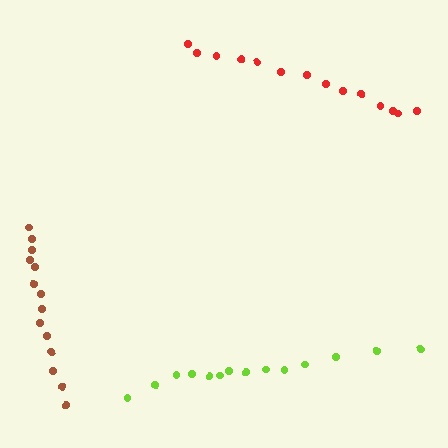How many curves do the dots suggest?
There are 3 distinct paths.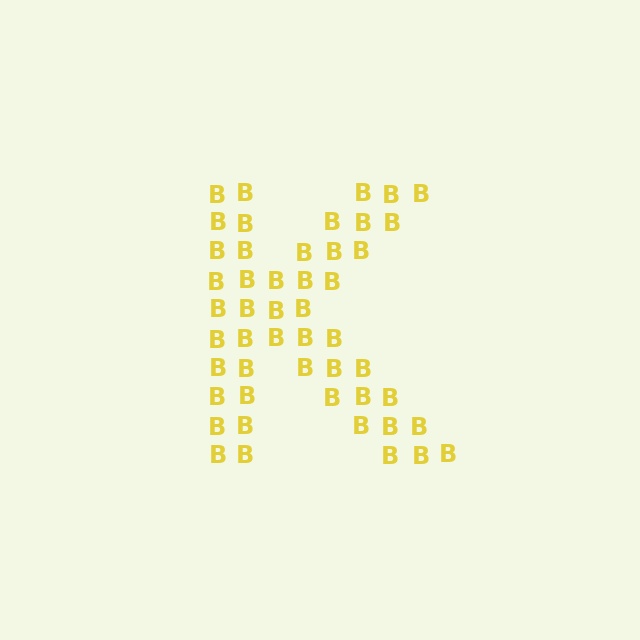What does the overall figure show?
The overall figure shows the letter K.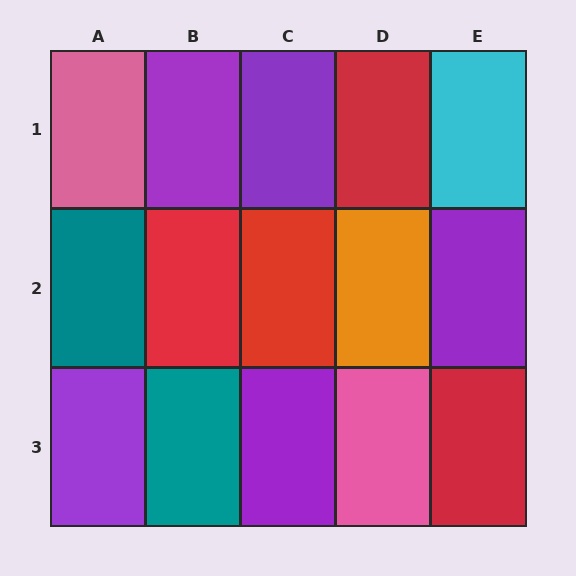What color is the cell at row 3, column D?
Pink.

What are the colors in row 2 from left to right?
Teal, red, red, orange, purple.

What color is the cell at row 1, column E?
Cyan.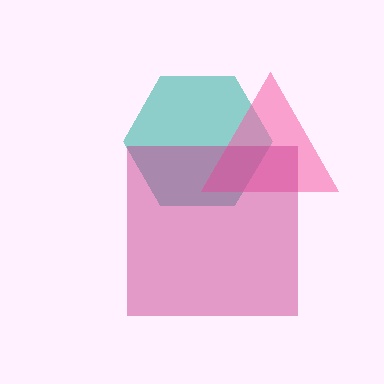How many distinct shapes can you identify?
There are 3 distinct shapes: a teal hexagon, a pink triangle, a magenta square.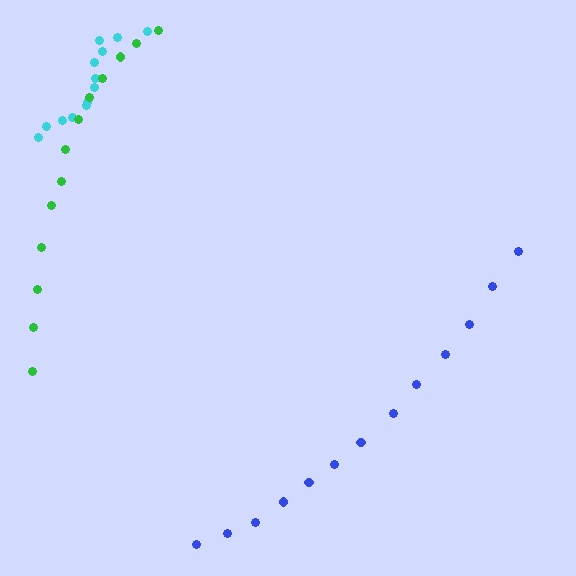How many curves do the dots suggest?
There are 3 distinct paths.